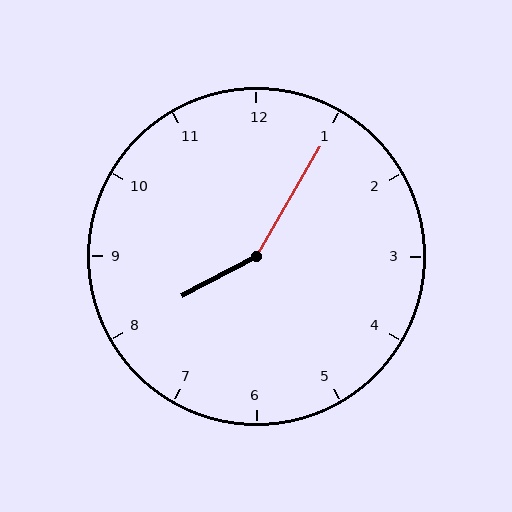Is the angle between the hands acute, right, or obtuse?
It is obtuse.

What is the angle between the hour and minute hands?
Approximately 148 degrees.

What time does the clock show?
8:05.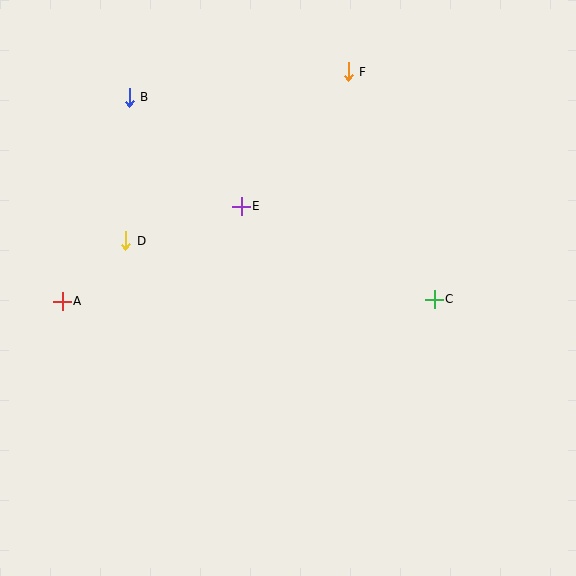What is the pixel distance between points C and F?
The distance between C and F is 243 pixels.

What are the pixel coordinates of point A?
Point A is at (62, 301).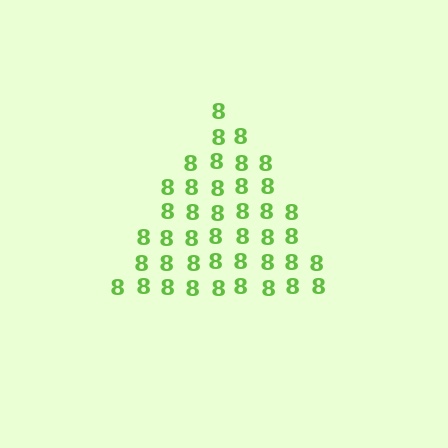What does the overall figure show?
The overall figure shows a triangle.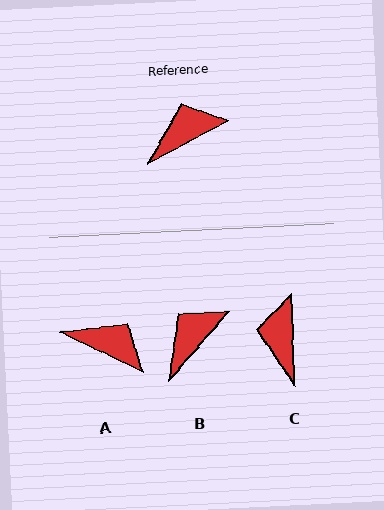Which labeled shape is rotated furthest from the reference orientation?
C, about 64 degrees away.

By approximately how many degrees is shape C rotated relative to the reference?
Approximately 64 degrees counter-clockwise.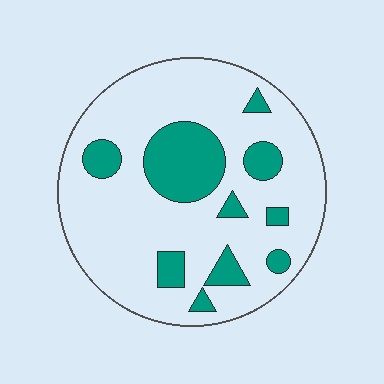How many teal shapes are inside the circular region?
10.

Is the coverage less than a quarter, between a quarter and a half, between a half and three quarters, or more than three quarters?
Less than a quarter.